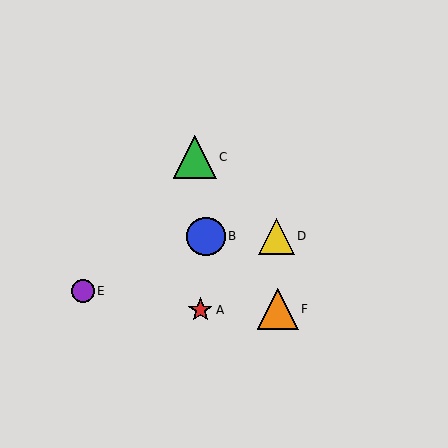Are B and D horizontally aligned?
Yes, both are at y≈236.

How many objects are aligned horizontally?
2 objects (B, D) are aligned horizontally.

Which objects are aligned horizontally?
Objects B, D are aligned horizontally.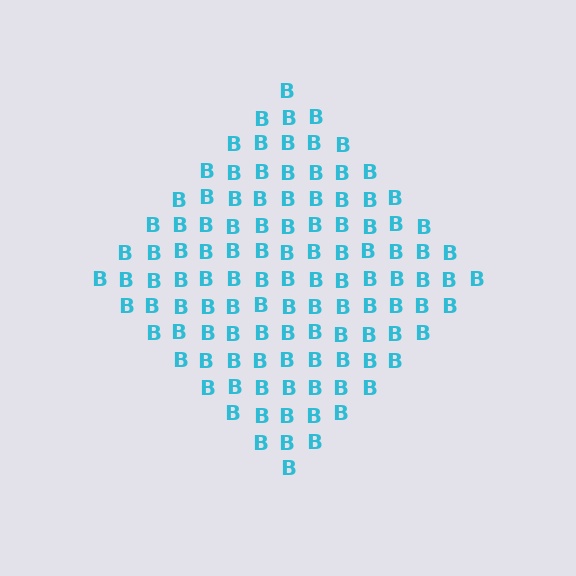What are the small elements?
The small elements are letter B's.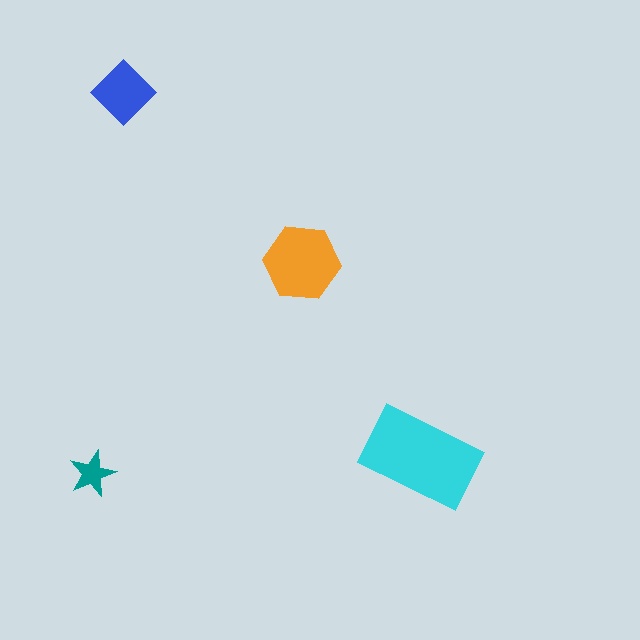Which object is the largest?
The cyan rectangle.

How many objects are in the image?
There are 4 objects in the image.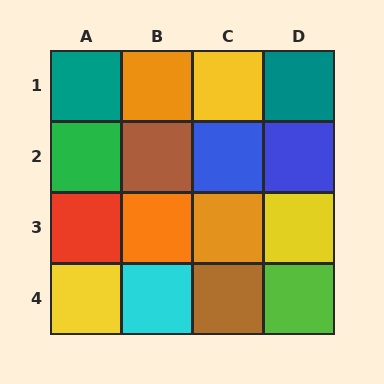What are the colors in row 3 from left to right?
Red, orange, orange, yellow.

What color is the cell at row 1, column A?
Teal.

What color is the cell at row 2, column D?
Blue.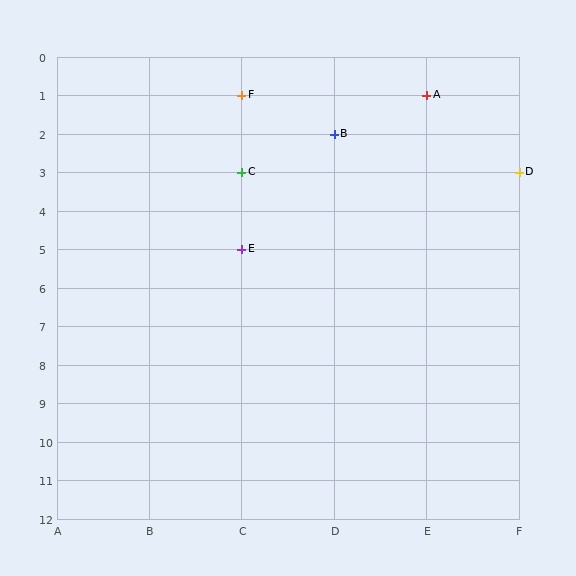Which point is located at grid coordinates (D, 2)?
Point B is at (D, 2).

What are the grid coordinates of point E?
Point E is at grid coordinates (C, 5).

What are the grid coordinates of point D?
Point D is at grid coordinates (F, 3).